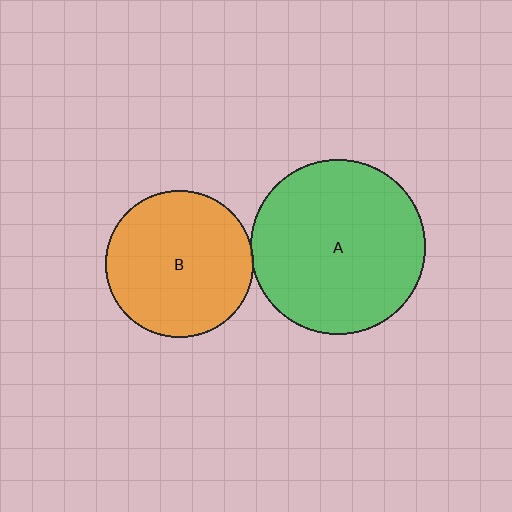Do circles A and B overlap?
Yes.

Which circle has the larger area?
Circle A (green).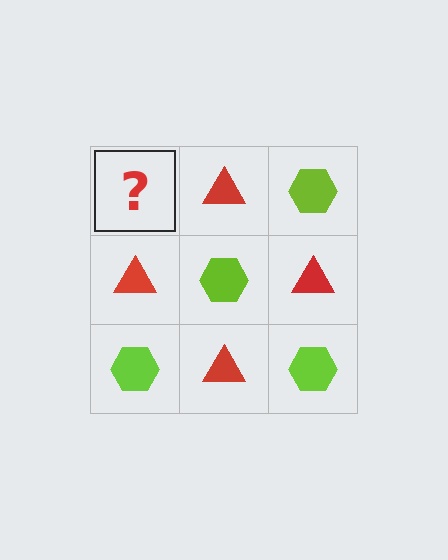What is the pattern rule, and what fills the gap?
The rule is that it alternates lime hexagon and red triangle in a checkerboard pattern. The gap should be filled with a lime hexagon.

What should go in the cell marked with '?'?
The missing cell should contain a lime hexagon.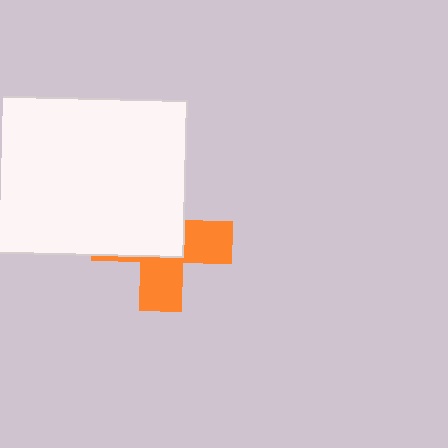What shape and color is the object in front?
The object in front is a white rectangle.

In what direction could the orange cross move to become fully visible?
The orange cross could move toward the lower-right. That would shift it out from behind the white rectangle entirely.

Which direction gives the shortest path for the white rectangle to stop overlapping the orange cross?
Moving toward the upper-left gives the shortest separation.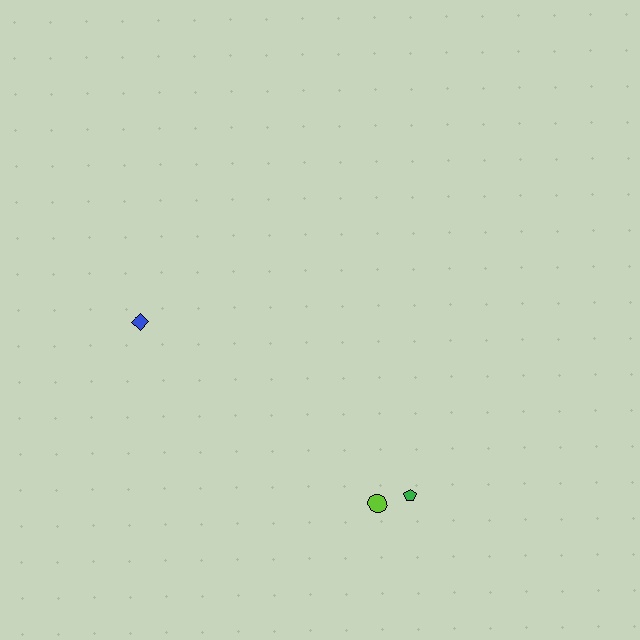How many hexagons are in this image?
There are no hexagons.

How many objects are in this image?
There are 3 objects.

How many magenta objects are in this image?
There are no magenta objects.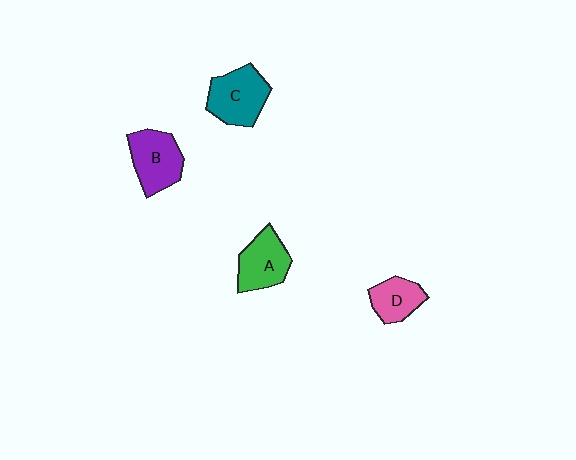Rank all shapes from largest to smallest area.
From largest to smallest: C (teal), B (purple), A (green), D (pink).